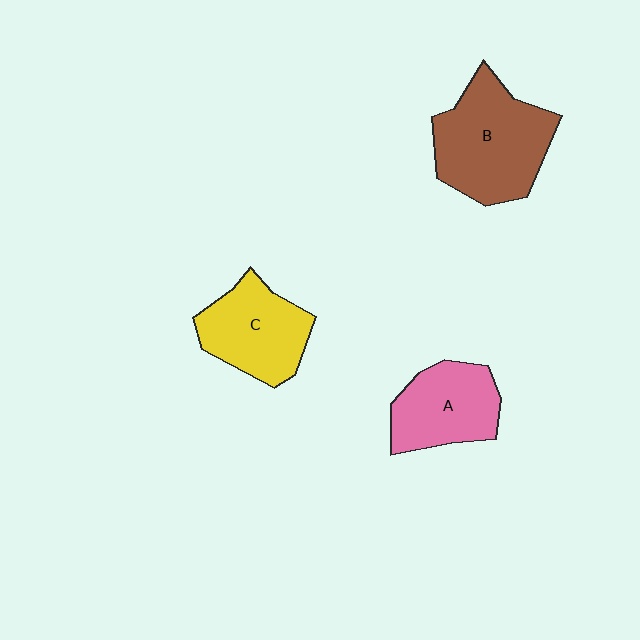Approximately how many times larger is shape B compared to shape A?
Approximately 1.4 times.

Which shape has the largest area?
Shape B (brown).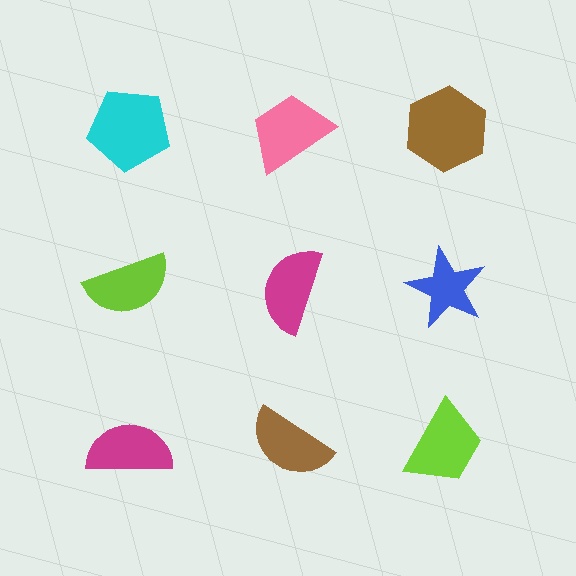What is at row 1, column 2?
A pink trapezoid.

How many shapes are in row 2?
3 shapes.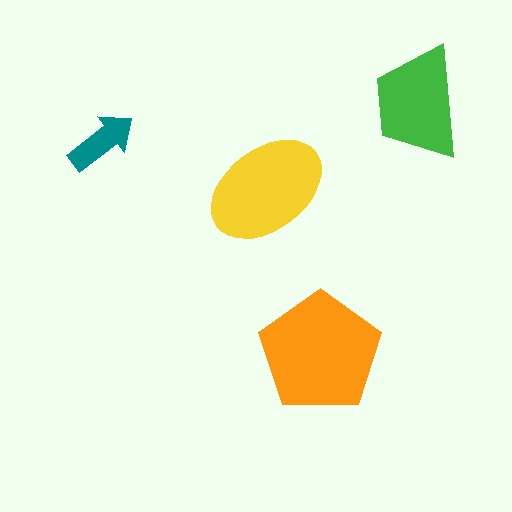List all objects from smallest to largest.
The teal arrow, the green trapezoid, the yellow ellipse, the orange pentagon.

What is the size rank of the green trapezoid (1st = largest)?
3rd.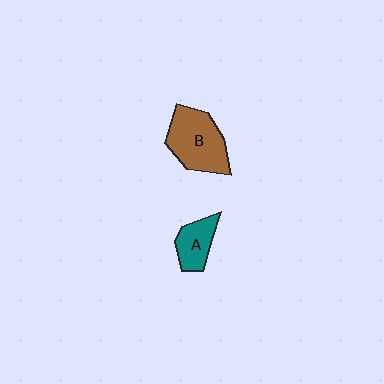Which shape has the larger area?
Shape B (brown).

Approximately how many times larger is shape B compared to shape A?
Approximately 1.8 times.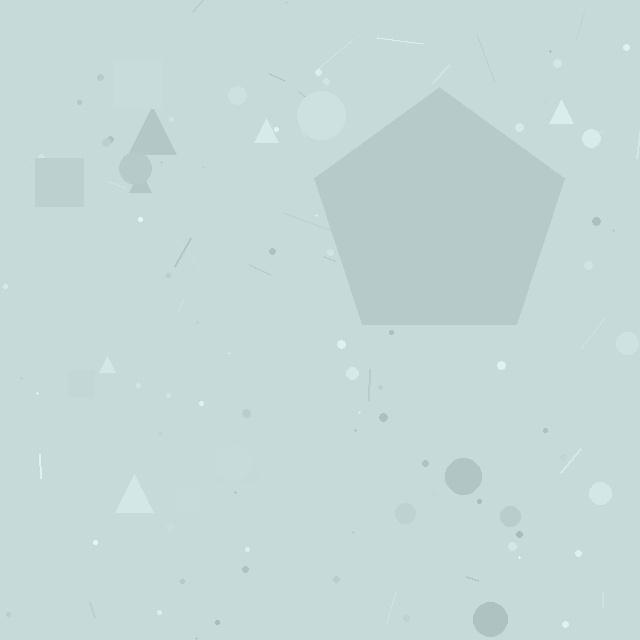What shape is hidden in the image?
A pentagon is hidden in the image.